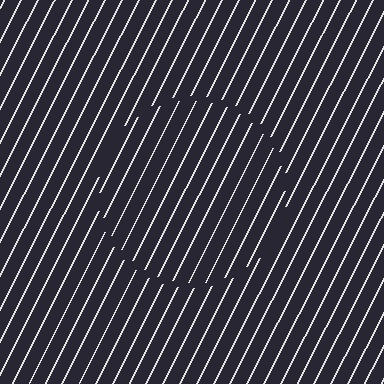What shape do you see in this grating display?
An illusory circle. The interior of the shape contains the same grating, shifted by half a period — the contour is defined by the phase discontinuity where line-ends from the inner and outer gratings abut.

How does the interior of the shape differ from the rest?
The interior of the shape contains the same grating, shifted by half a period — the contour is defined by the phase discontinuity where line-ends from the inner and outer gratings abut.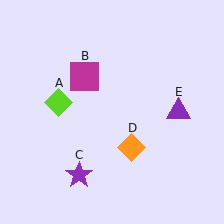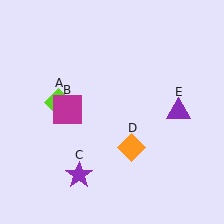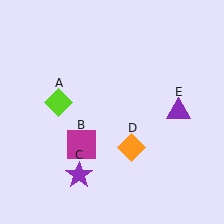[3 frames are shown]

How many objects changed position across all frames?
1 object changed position: magenta square (object B).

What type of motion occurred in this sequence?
The magenta square (object B) rotated counterclockwise around the center of the scene.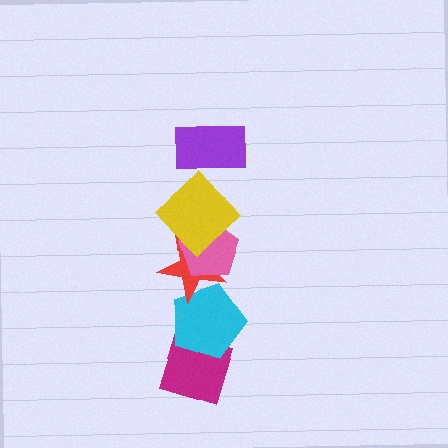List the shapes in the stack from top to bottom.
From top to bottom: the purple rectangle, the yellow diamond, the pink pentagon, the red star, the cyan pentagon, the magenta diamond.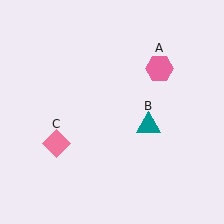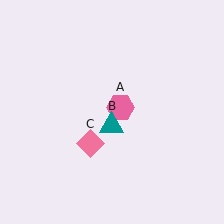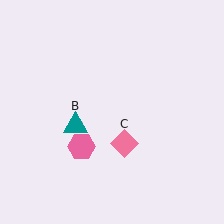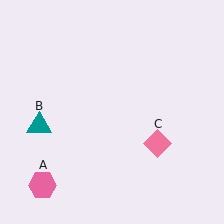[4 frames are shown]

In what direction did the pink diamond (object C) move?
The pink diamond (object C) moved right.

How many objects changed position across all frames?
3 objects changed position: pink hexagon (object A), teal triangle (object B), pink diamond (object C).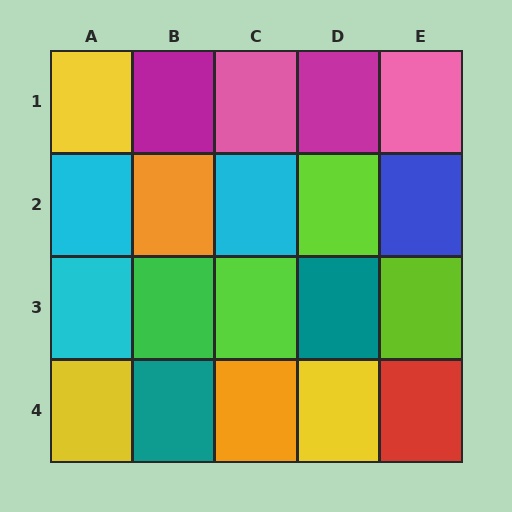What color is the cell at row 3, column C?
Lime.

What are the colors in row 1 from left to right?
Yellow, magenta, pink, magenta, pink.